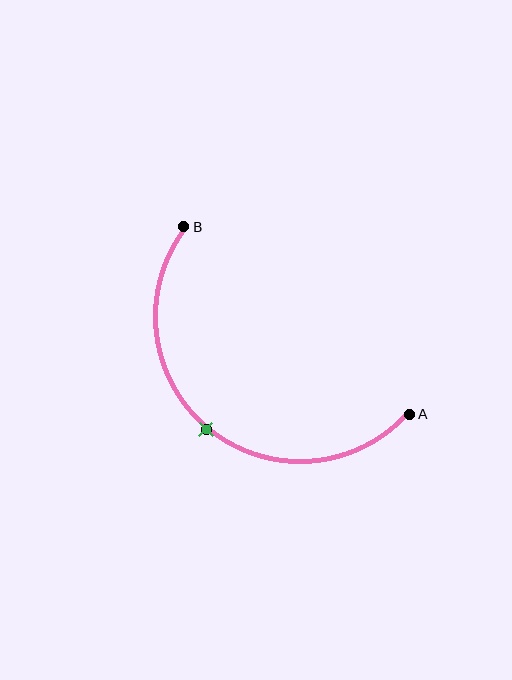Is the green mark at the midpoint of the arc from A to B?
Yes. The green mark lies on the arc at equal arc-length from both A and B — it is the arc midpoint.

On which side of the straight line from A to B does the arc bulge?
The arc bulges below and to the left of the straight line connecting A and B.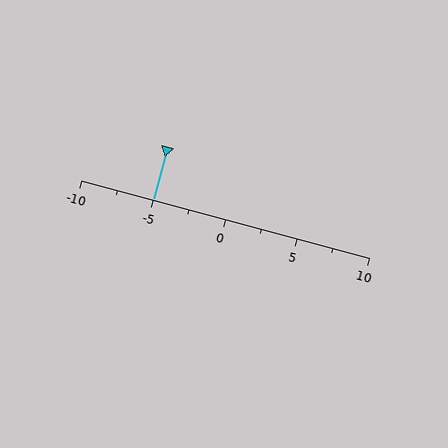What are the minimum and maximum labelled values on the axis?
The axis runs from -10 to 10.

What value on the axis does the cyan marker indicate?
The marker indicates approximately -5.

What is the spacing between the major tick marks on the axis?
The major ticks are spaced 5 apart.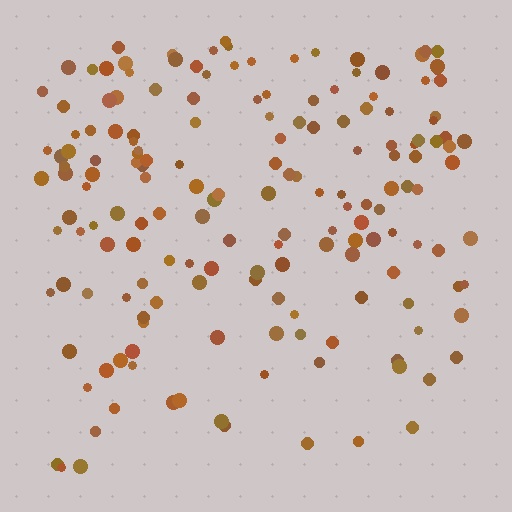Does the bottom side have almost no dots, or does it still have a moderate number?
Still a moderate number, just noticeably fewer than the top.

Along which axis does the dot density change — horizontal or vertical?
Vertical.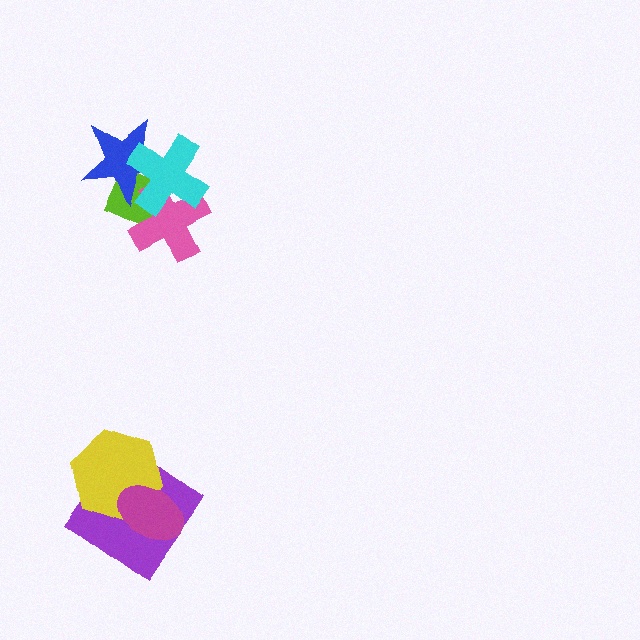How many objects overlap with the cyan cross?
3 objects overlap with the cyan cross.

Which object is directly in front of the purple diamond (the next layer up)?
The yellow hexagon is directly in front of the purple diamond.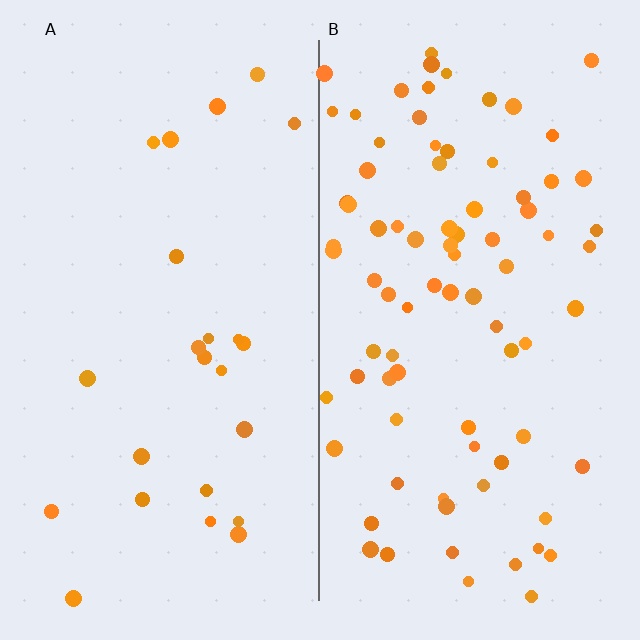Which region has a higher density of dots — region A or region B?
B (the right).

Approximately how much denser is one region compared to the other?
Approximately 3.5× — region B over region A.